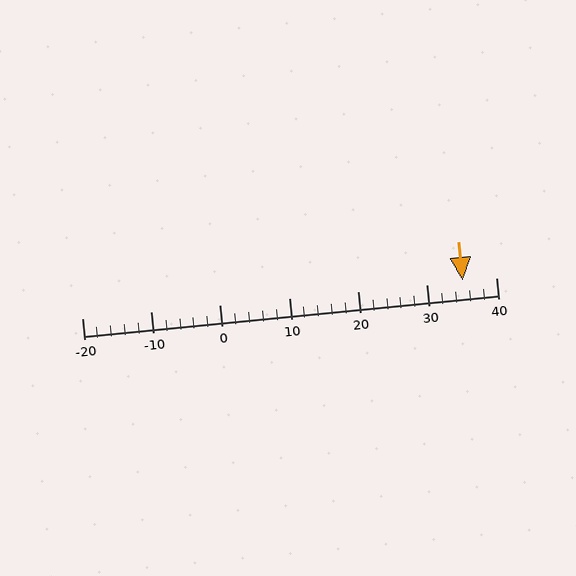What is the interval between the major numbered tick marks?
The major tick marks are spaced 10 units apart.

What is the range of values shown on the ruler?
The ruler shows values from -20 to 40.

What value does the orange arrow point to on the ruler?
The orange arrow points to approximately 35.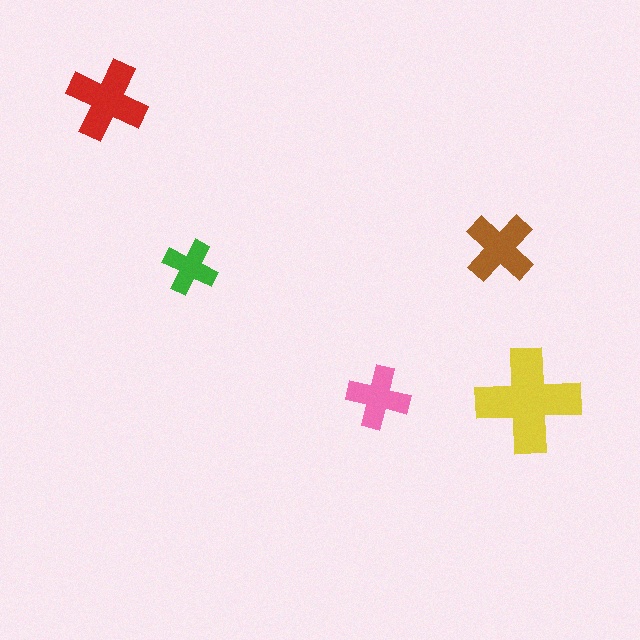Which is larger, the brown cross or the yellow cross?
The yellow one.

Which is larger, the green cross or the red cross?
The red one.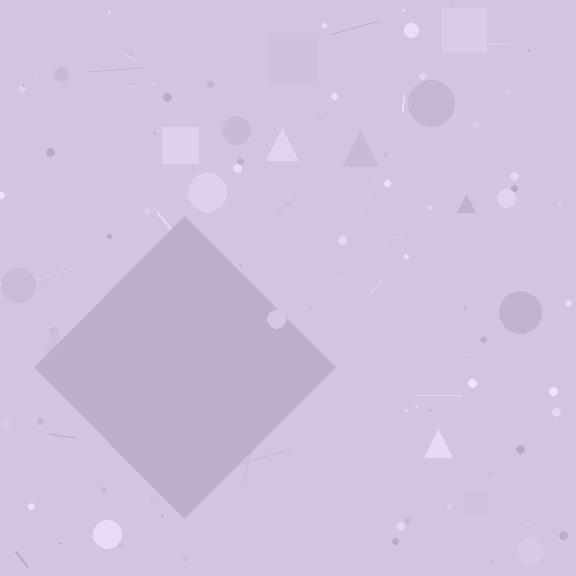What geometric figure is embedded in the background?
A diamond is embedded in the background.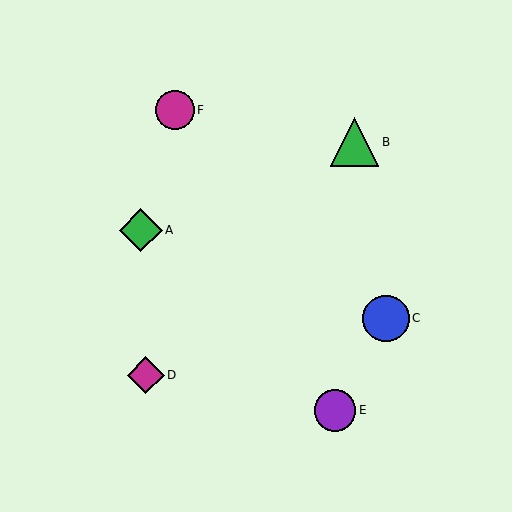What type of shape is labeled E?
Shape E is a purple circle.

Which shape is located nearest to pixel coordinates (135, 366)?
The magenta diamond (labeled D) at (146, 375) is nearest to that location.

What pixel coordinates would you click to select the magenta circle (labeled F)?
Click at (175, 110) to select the magenta circle F.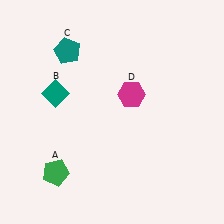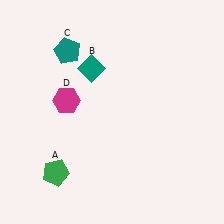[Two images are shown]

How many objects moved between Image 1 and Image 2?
2 objects moved between the two images.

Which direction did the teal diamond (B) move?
The teal diamond (B) moved right.